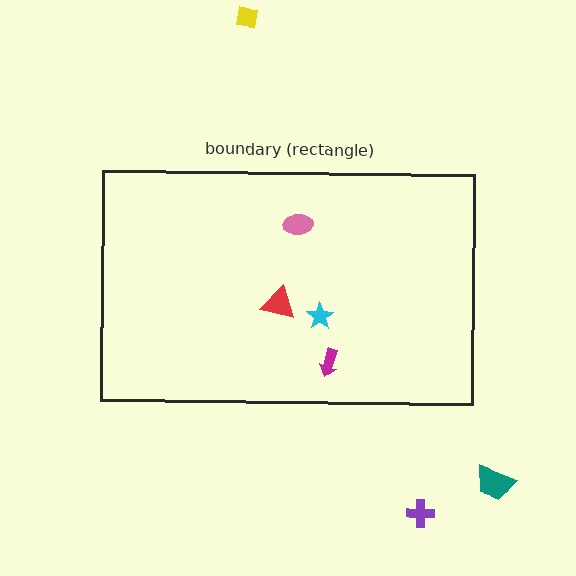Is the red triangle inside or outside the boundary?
Inside.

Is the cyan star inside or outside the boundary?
Inside.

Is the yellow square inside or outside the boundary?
Outside.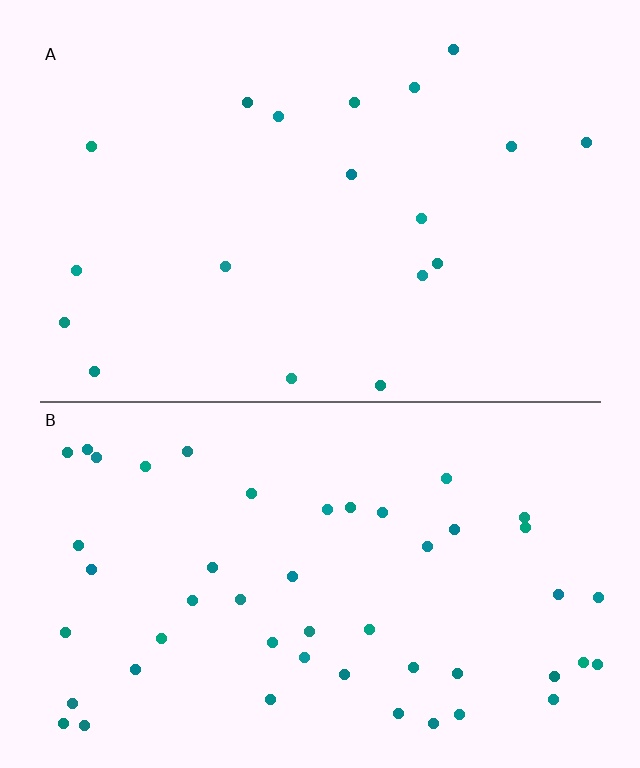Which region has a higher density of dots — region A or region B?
B (the bottom).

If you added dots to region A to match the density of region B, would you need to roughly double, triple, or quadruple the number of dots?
Approximately triple.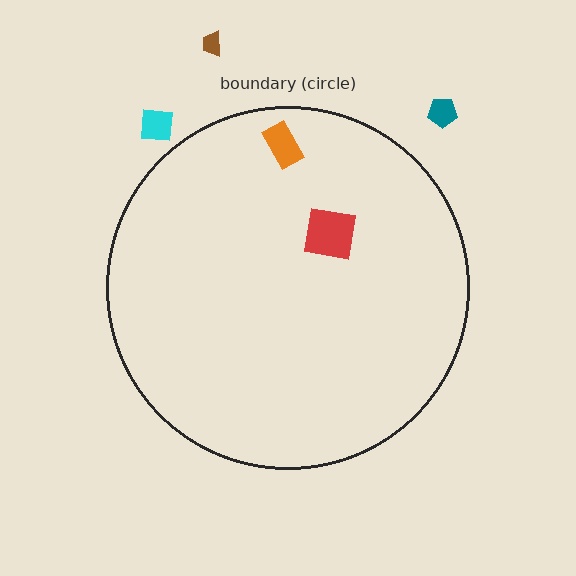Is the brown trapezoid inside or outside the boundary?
Outside.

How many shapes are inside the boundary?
2 inside, 3 outside.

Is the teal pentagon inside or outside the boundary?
Outside.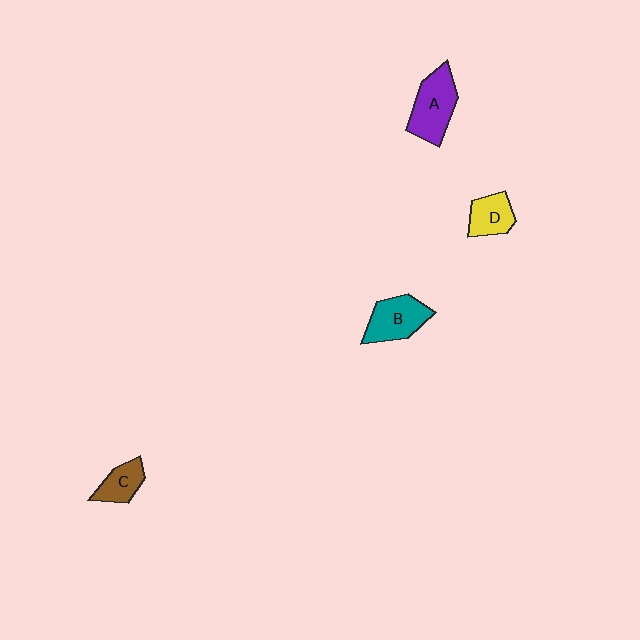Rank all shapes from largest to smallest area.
From largest to smallest: A (purple), B (teal), D (yellow), C (brown).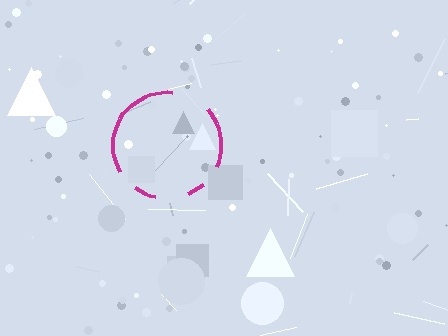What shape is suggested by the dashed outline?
The dashed outline suggests a circle.